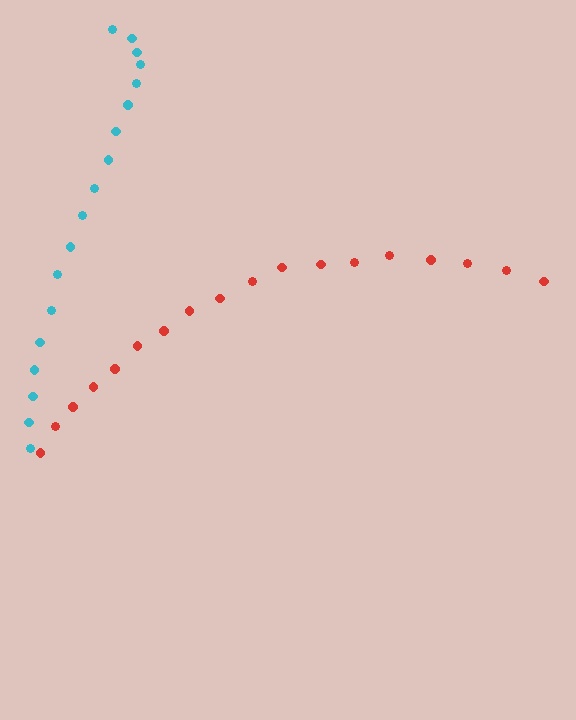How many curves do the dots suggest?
There are 2 distinct paths.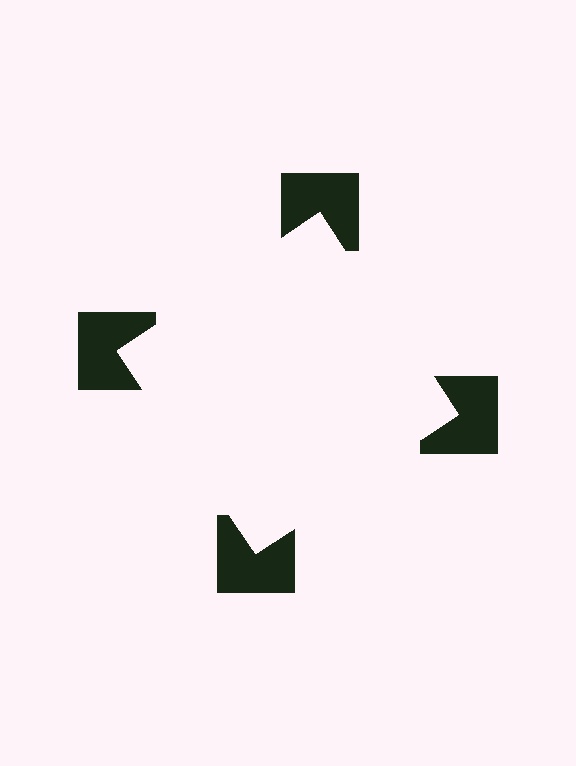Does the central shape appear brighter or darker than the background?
It typically appears slightly brighter than the background, even though no actual brightness change is drawn.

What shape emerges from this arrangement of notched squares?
An illusory square — its edges are inferred from the aligned wedge cuts in the notched squares, not physically drawn.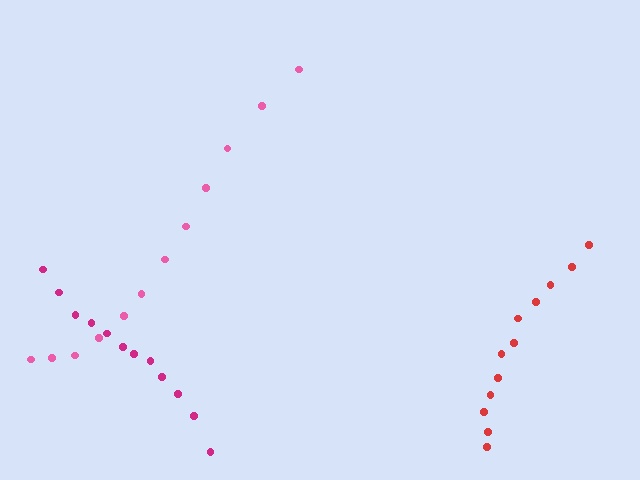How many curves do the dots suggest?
There are 3 distinct paths.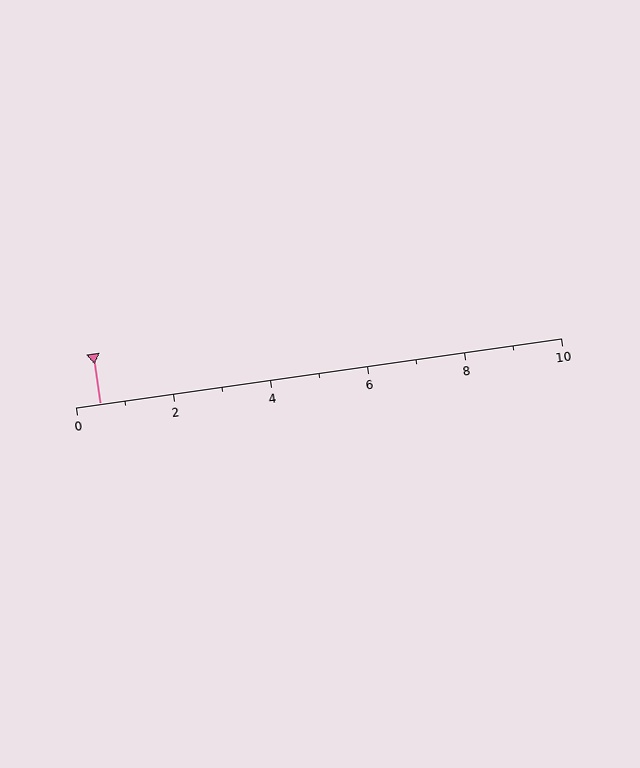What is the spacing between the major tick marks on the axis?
The major ticks are spaced 2 apart.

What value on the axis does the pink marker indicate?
The marker indicates approximately 0.5.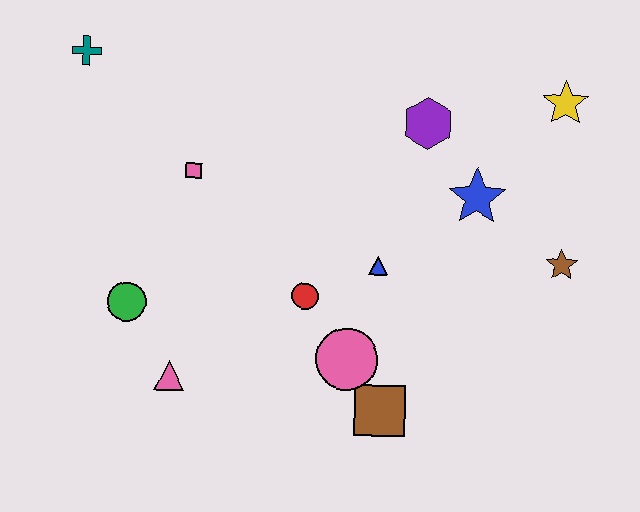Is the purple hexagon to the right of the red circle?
Yes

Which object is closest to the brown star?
The blue star is closest to the brown star.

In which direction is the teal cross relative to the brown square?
The teal cross is above the brown square.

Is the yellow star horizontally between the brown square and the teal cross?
No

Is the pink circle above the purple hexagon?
No